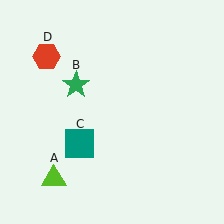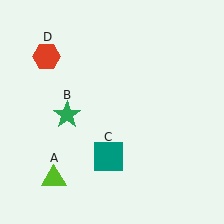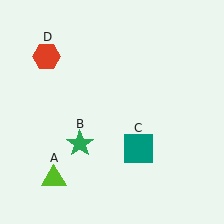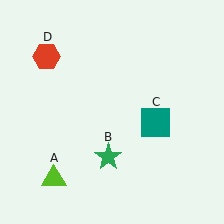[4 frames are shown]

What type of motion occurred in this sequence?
The green star (object B), teal square (object C) rotated counterclockwise around the center of the scene.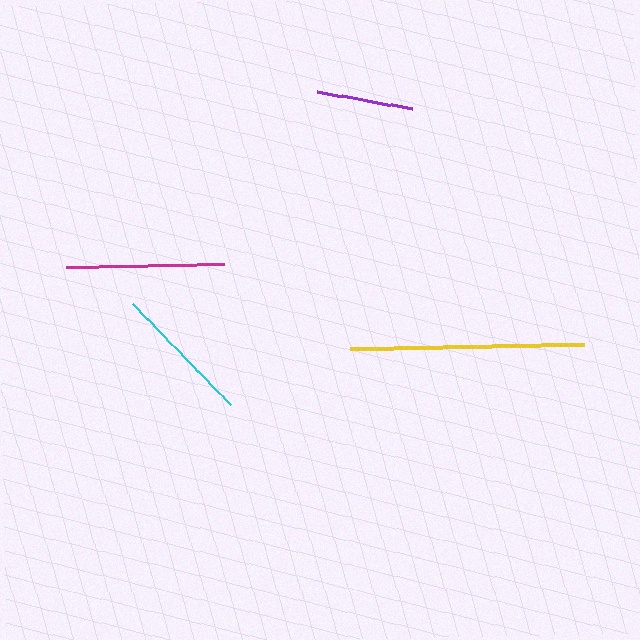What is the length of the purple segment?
The purple segment is approximately 96 pixels long.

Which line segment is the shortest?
The purple line is the shortest at approximately 96 pixels.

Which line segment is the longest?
The yellow line is the longest at approximately 233 pixels.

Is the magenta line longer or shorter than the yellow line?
The yellow line is longer than the magenta line.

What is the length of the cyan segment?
The cyan segment is approximately 141 pixels long.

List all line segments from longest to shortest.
From longest to shortest: yellow, magenta, cyan, purple.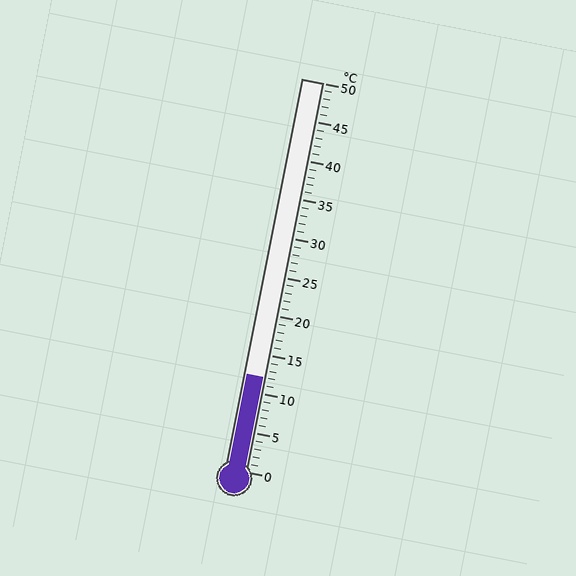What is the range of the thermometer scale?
The thermometer scale ranges from 0°C to 50°C.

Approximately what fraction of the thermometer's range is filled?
The thermometer is filled to approximately 25% of its range.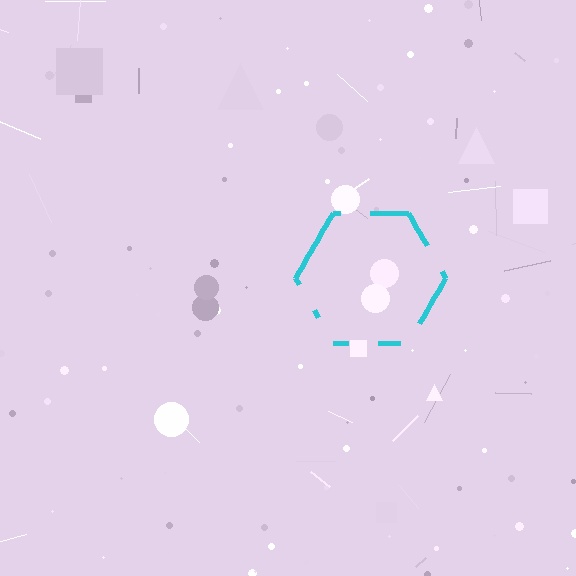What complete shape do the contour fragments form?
The contour fragments form a hexagon.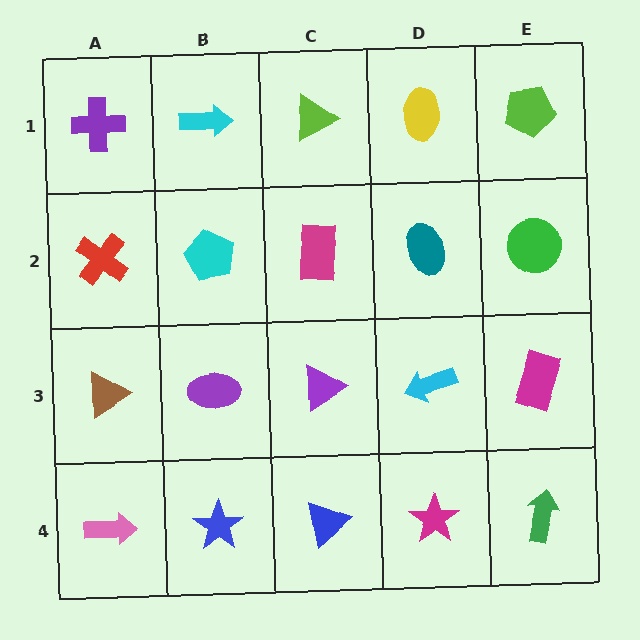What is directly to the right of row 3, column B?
A purple triangle.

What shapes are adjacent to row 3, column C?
A magenta rectangle (row 2, column C), a blue triangle (row 4, column C), a purple ellipse (row 3, column B), a cyan arrow (row 3, column D).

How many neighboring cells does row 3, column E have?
3.